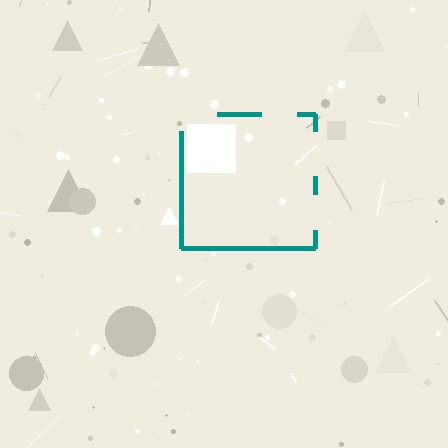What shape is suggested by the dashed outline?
The dashed outline suggests a square.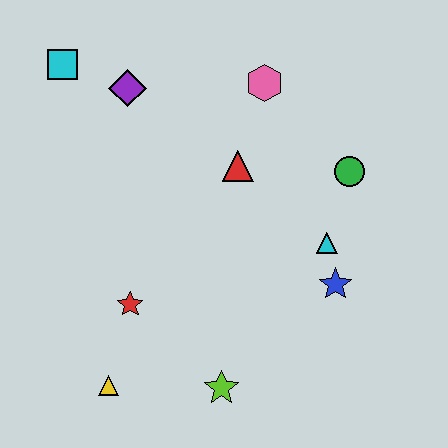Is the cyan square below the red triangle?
No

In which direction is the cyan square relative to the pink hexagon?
The cyan square is to the left of the pink hexagon.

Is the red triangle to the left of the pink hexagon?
Yes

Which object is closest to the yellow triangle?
The red star is closest to the yellow triangle.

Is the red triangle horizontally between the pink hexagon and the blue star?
No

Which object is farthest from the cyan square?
The lime star is farthest from the cyan square.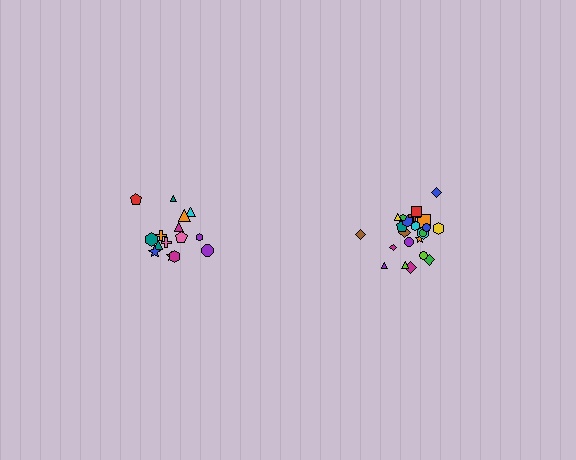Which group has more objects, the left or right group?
The right group.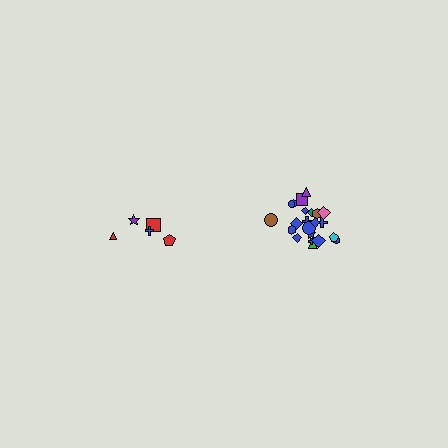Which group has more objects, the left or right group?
The right group.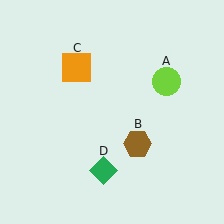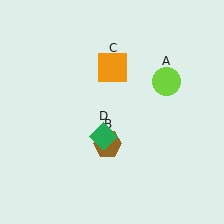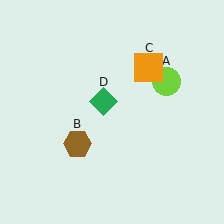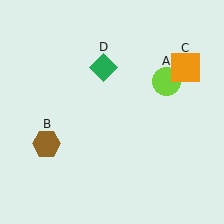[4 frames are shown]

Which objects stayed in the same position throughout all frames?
Lime circle (object A) remained stationary.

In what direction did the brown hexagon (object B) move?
The brown hexagon (object B) moved left.